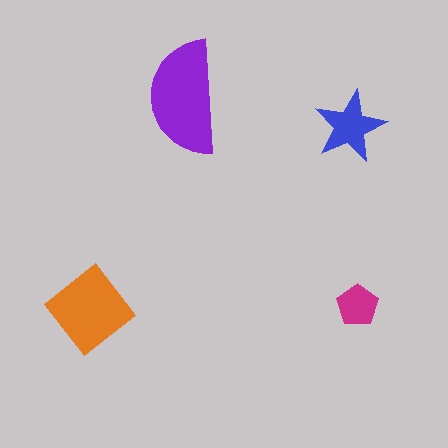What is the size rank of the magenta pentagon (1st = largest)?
4th.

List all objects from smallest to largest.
The magenta pentagon, the blue star, the orange diamond, the purple semicircle.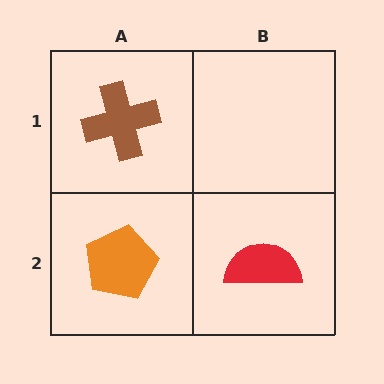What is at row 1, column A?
A brown cross.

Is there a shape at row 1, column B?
No, that cell is empty.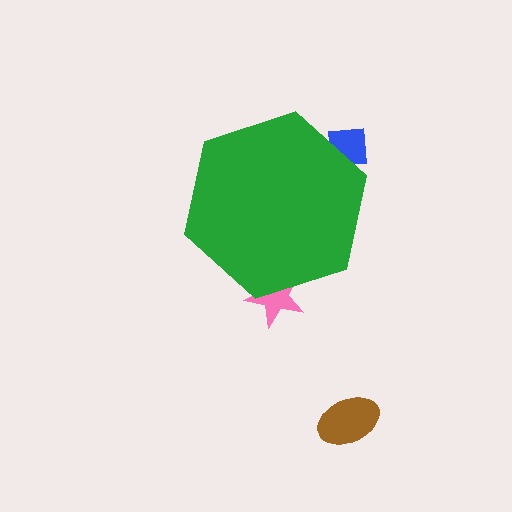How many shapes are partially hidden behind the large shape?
2 shapes are partially hidden.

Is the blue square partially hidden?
Yes, the blue square is partially hidden behind the green hexagon.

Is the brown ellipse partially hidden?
No, the brown ellipse is fully visible.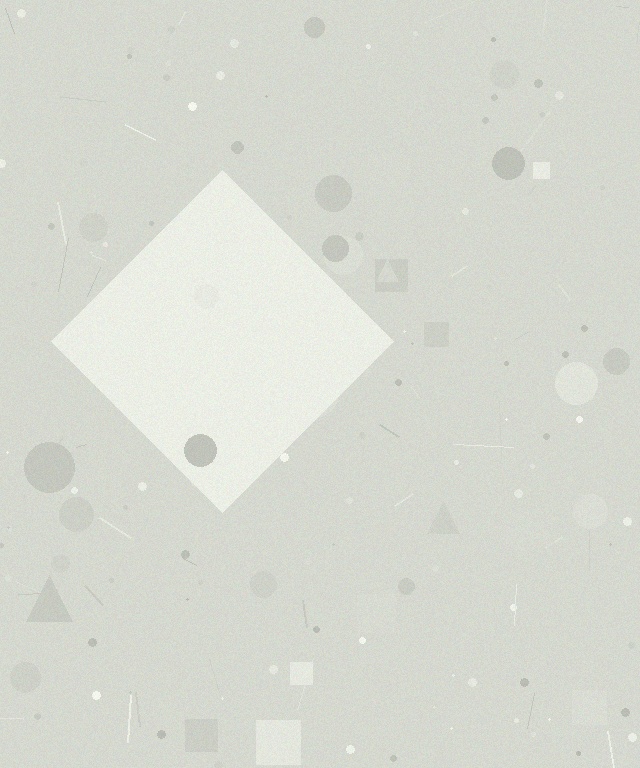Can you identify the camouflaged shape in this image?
The camouflaged shape is a diamond.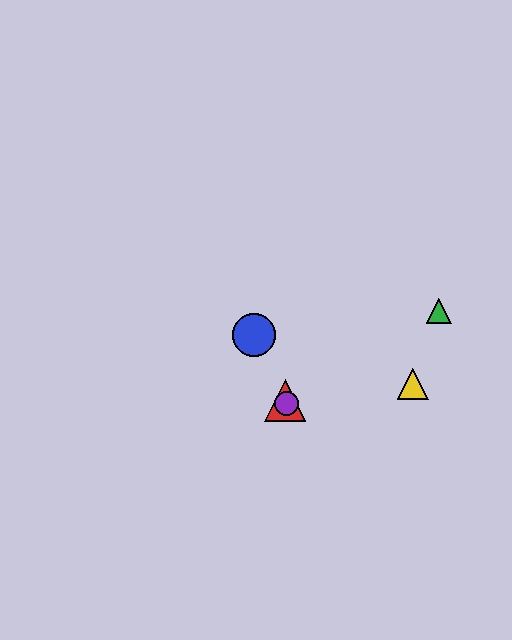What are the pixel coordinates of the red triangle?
The red triangle is at (285, 400).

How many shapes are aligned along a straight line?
3 shapes (the red triangle, the blue circle, the purple circle) are aligned along a straight line.